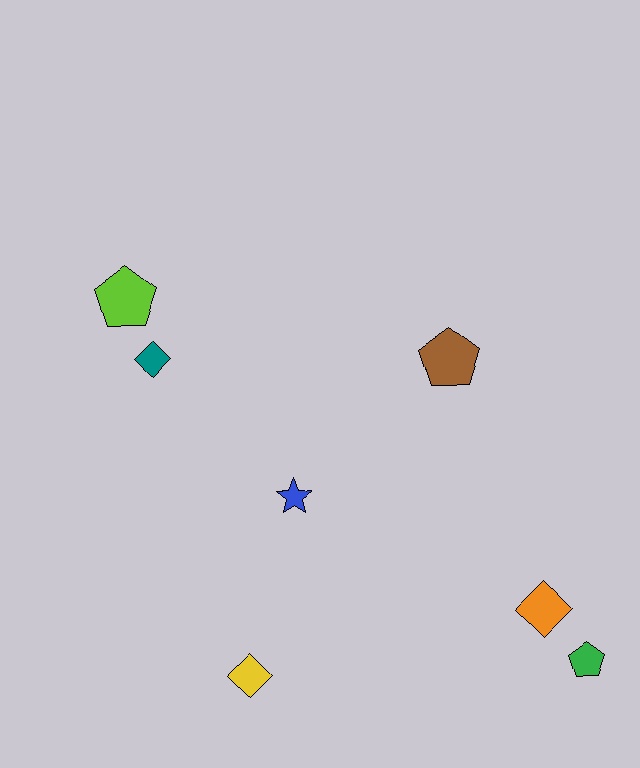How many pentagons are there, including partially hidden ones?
There are 3 pentagons.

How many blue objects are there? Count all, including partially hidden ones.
There is 1 blue object.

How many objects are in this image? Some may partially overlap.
There are 7 objects.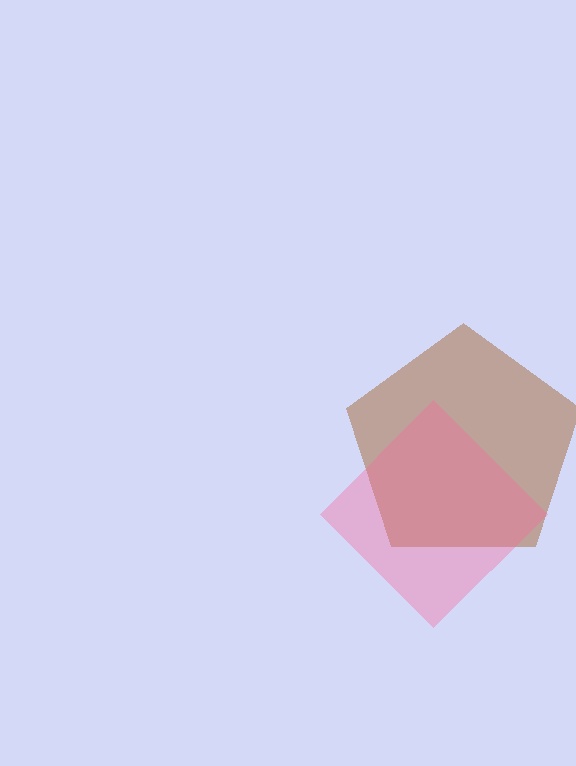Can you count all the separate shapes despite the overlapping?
Yes, there are 2 separate shapes.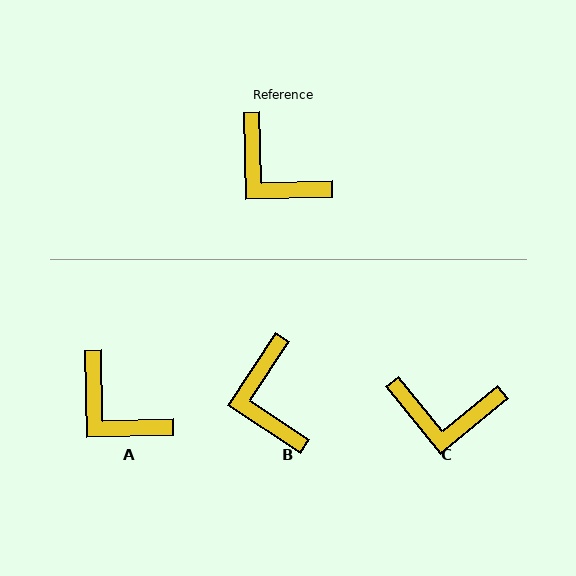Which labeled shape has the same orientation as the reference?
A.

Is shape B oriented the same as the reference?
No, it is off by about 35 degrees.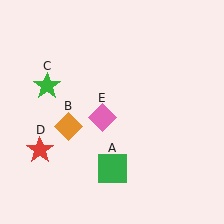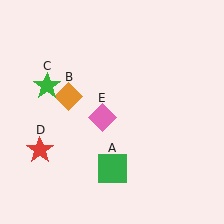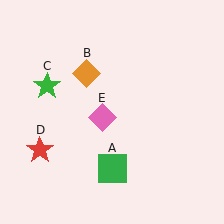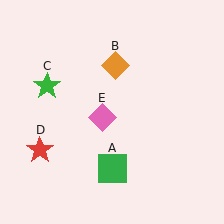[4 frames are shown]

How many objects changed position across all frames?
1 object changed position: orange diamond (object B).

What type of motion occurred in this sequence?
The orange diamond (object B) rotated clockwise around the center of the scene.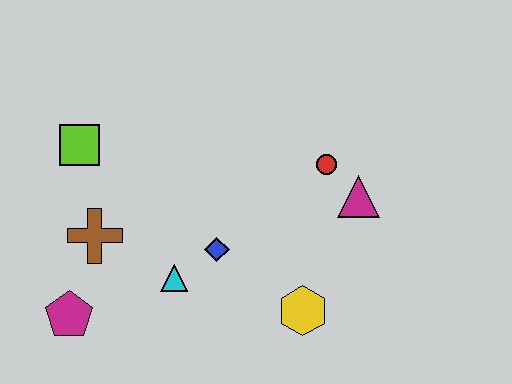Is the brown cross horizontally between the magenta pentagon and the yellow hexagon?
Yes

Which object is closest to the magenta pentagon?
The brown cross is closest to the magenta pentagon.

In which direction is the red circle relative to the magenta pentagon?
The red circle is to the right of the magenta pentagon.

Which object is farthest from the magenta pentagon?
The magenta triangle is farthest from the magenta pentagon.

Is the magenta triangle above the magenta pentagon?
Yes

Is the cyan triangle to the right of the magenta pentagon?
Yes